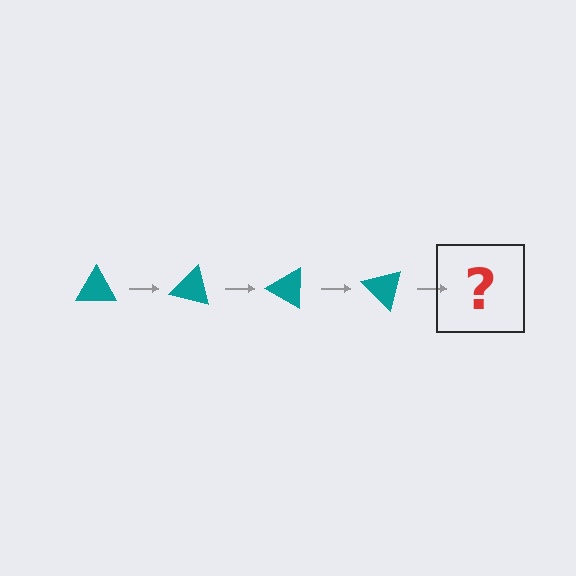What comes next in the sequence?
The next element should be a teal triangle rotated 60 degrees.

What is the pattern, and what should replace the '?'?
The pattern is that the triangle rotates 15 degrees each step. The '?' should be a teal triangle rotated 60 degrees.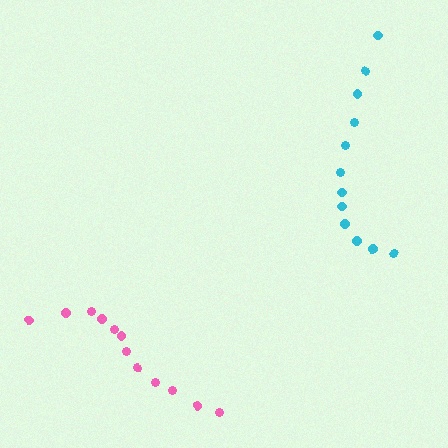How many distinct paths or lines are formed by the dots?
There are 2 distinct paths.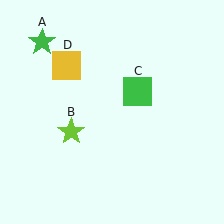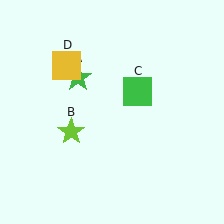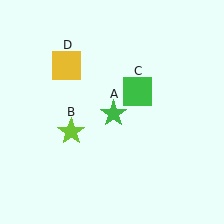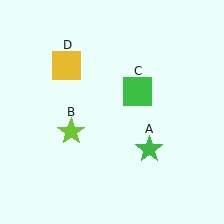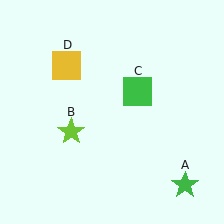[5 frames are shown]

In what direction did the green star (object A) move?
The green star (object A) moved down and to the right.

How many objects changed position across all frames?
1 object changed position: green star (object A).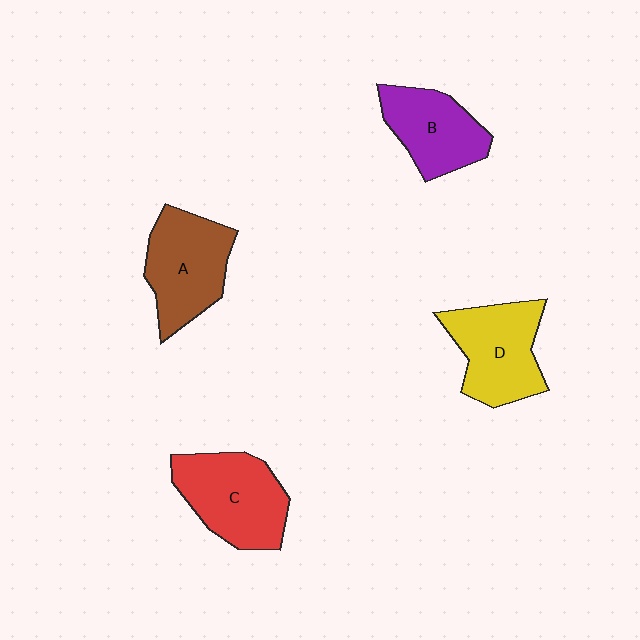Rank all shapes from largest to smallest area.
From largest to smallest: C (red), A (brown), D (yellow), B (purple).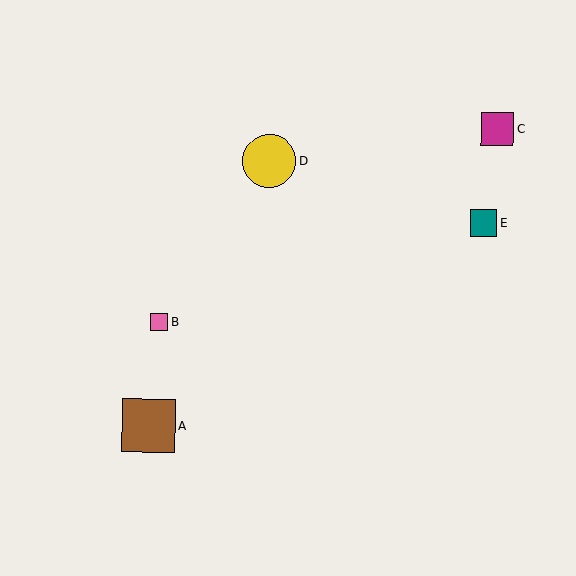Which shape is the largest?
The yellow circle (labeled D) is the largest.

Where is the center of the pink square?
The center of the pink square is at (159, 322).